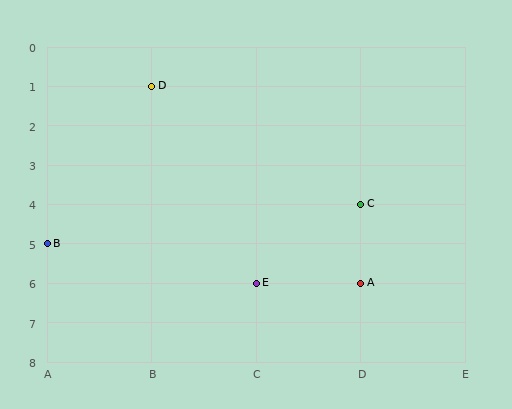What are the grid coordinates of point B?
Point B is at grid coordinates (A, 5).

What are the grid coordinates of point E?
Point E is at grid coordinates (C, 6).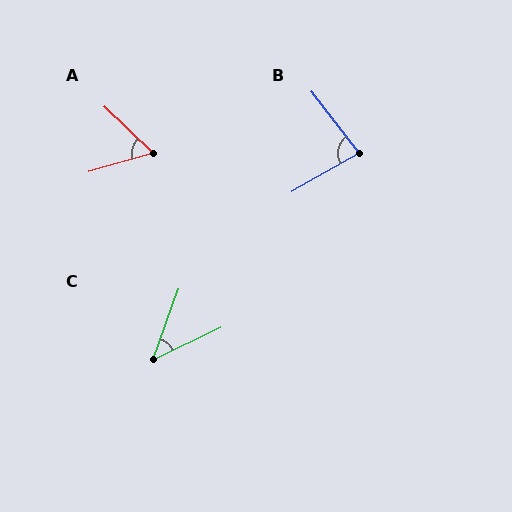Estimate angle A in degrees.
Approximately 60 degrees.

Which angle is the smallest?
C, at approximately 44 degrees.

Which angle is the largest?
B, at approximately 82 degrees.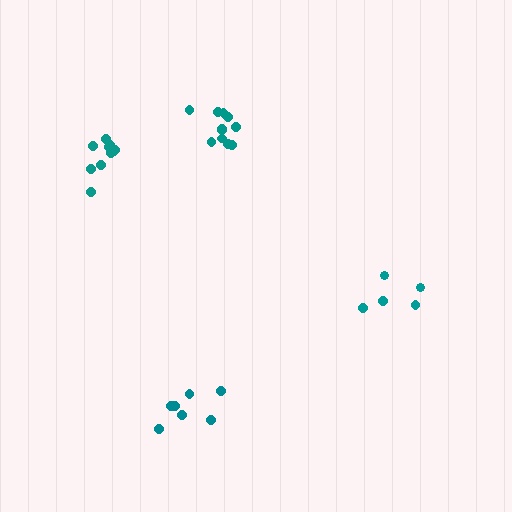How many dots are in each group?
Group 1: 11 dots, Group 2: 5 dots, Group 3: 10 dots, Group 4: 7 dots (33 total).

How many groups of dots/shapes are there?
There are 4 groups.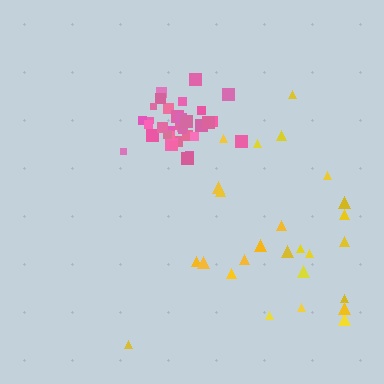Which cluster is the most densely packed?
Pink.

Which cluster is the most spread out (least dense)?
Yellow.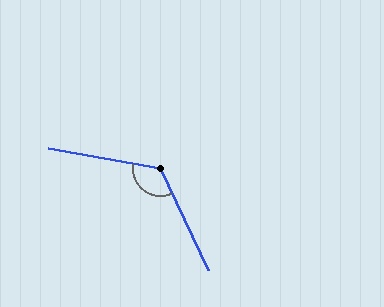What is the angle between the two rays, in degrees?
Approximately 125 degrees.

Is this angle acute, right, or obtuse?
It is obtuse.